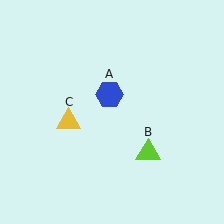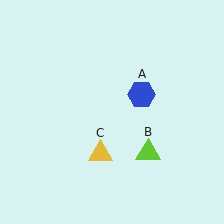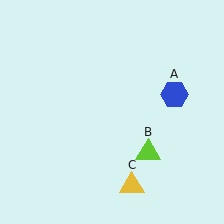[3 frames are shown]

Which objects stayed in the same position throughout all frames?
Lime triangle (object B) remained stationary.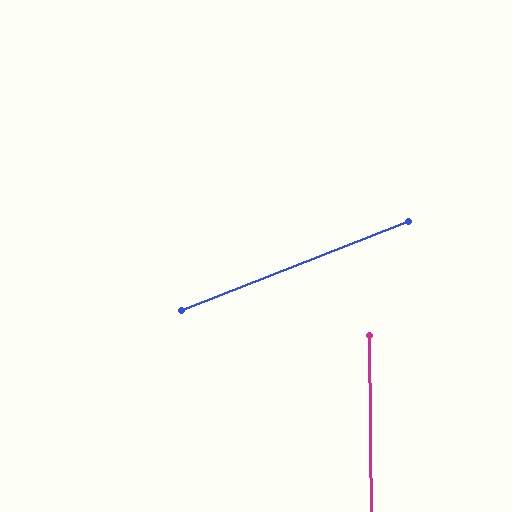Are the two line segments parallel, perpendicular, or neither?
Neither parallel nor perpendicular — they differ by about 69°.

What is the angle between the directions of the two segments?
Approximately 69 degrees.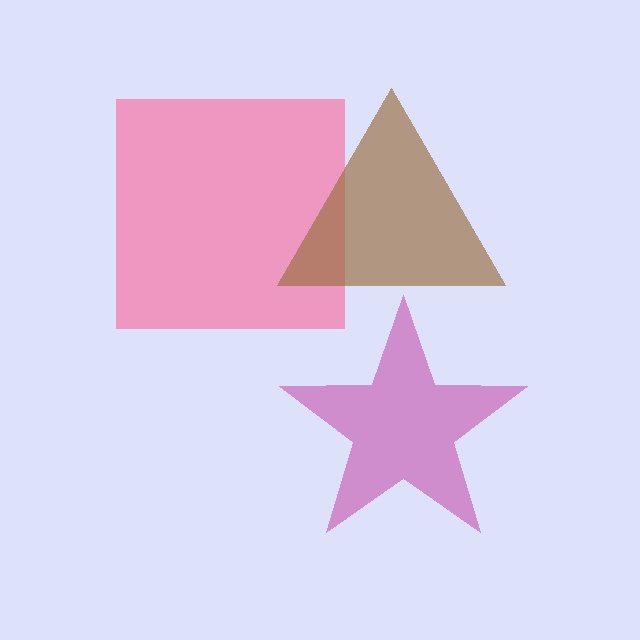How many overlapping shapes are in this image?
There are 3 overlapping shapes in the image.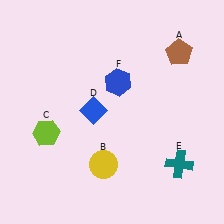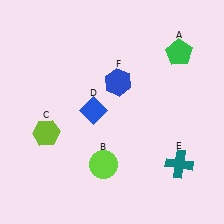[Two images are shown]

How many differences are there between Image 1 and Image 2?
There are 2 differences between the two images.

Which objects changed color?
A changed from brown to green. B changed from yellow to lime.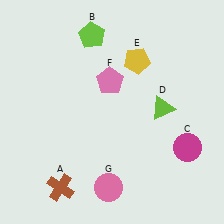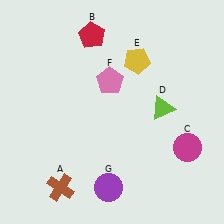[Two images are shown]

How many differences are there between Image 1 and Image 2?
There are 2 differences between the two images.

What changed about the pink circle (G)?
In Image 1, G is pink. In Image 2, it changed to purple.